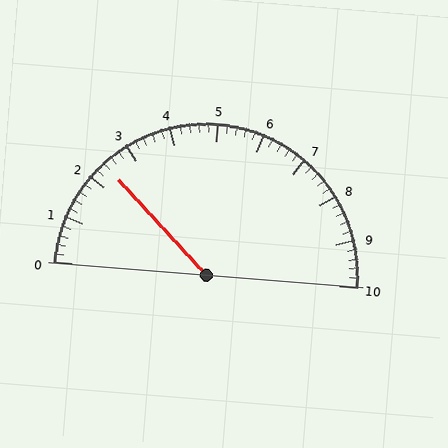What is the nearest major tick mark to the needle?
The nearest major tick mark is 2.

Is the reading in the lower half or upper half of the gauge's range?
The reading is in the lower half of the range (0 to 10).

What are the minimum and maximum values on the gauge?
The gauge ranges from 0 to 10.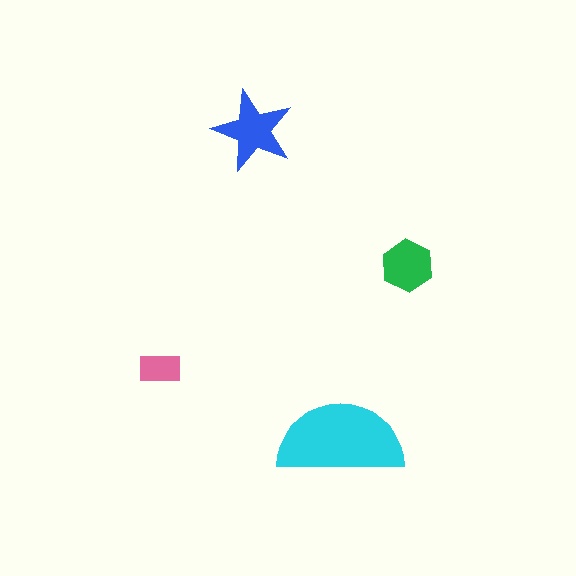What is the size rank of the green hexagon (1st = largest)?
3rd.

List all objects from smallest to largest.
The pink rectangle, the green hexagon, the blue star, the cyan semicircle.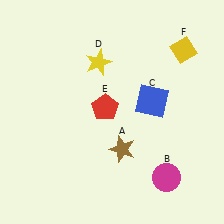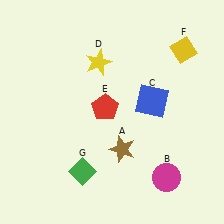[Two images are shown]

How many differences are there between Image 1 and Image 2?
There is 1 difference between the two images.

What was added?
A green diamond (G) was added in Image 2.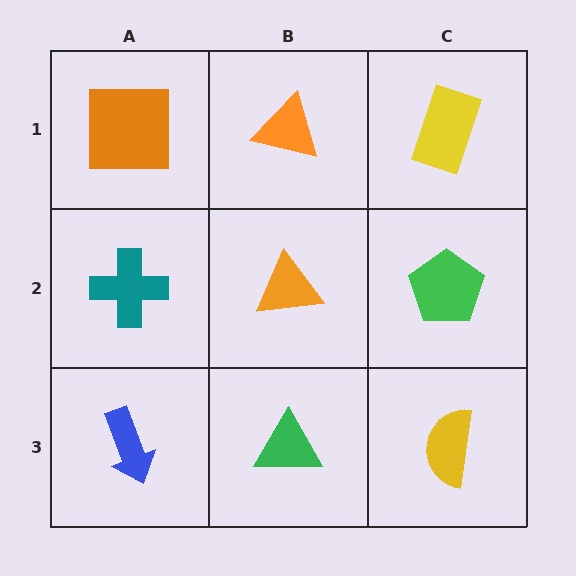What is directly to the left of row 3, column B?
A blue arrow.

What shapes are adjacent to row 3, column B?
An orange triangle (row 2, column B), a blue arrow (row 3, column A), a yellow semicircle (row 3, column C).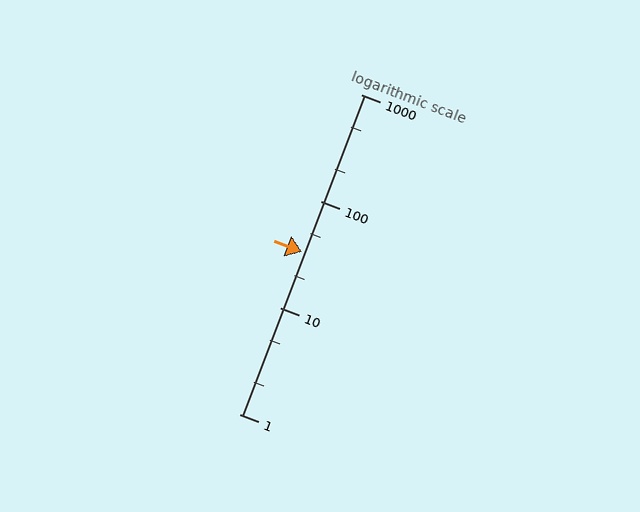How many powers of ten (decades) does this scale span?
The scale spans 3 decades, from 1 to 1000.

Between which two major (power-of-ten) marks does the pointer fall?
The pointer is between 10 and 100.